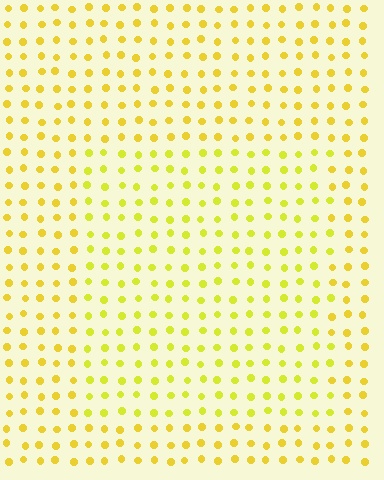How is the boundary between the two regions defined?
The boundary is defined purely by a slight shift in hue (about 16 degrees). Spacing, size, and orientation are identical on both sides.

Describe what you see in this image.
The image is filled with small yellow elements in a uniform arrangement. A rectangle-shaped region is visible where the elements are tinted to a slightly different hue, forming a subtle color boundary.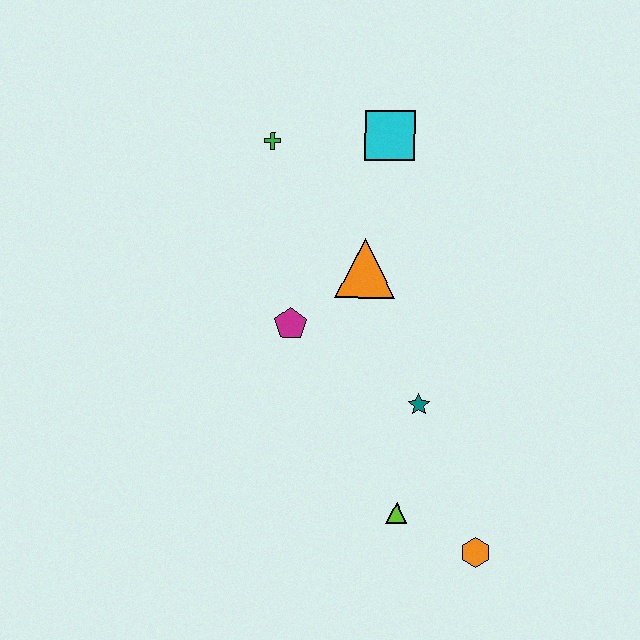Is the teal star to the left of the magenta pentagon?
No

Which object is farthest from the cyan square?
The orange hexagon is farthest from the cyan square.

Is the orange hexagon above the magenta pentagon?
No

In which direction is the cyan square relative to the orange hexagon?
The cyan square is above the orange hexagon.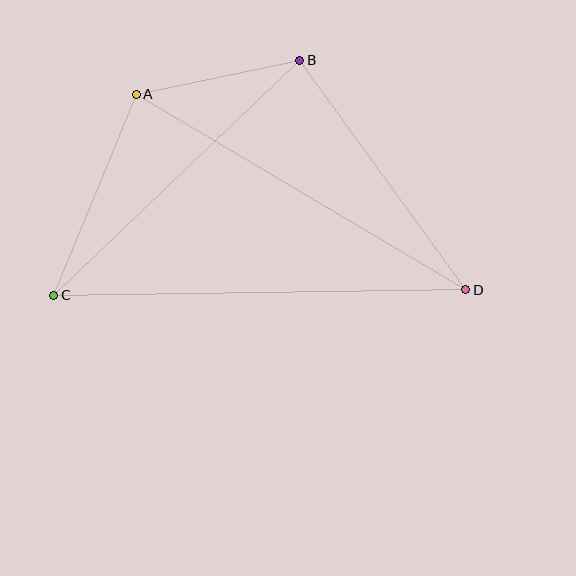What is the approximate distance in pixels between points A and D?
The distance between A and D is approximately 383 pixels.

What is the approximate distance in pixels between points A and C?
The distance between A and C is approximately 218 pixels.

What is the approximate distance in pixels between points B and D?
The distance between B and D is approximately 283 pixels.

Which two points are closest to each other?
Points A and B are closest to each other.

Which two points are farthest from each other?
Points C and D are farthest from each other.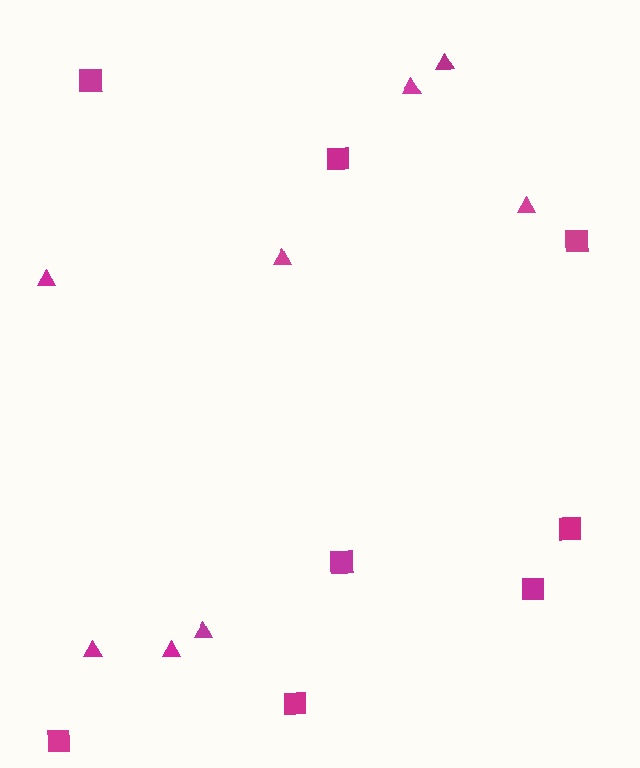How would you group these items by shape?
There are 2 groups: one group of squares (8) and one group of triangles (8).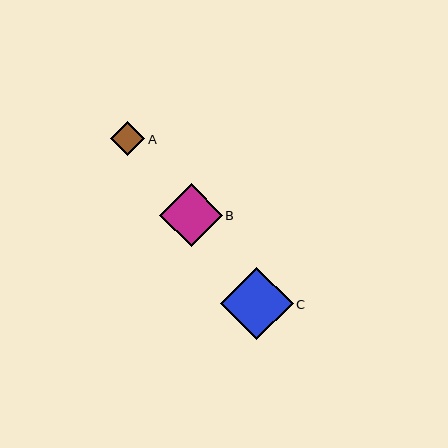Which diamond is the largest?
Diamond C is the largest with a size of approximately 72 pixels.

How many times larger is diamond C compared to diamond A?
Diamond C is approximately 2.1 times the size of diamond A.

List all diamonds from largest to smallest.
From largest to smallest: C, B, A.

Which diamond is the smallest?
Diamond A is the smallest with a size of approximately 34 pixels.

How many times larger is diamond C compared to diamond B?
Diamond C is approximately 1.2 times the size of diamond B.